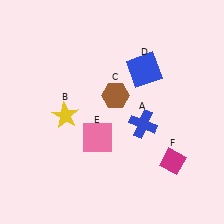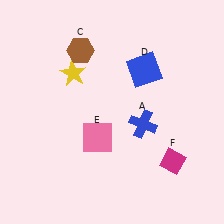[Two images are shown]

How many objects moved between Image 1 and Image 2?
2 objects moved between the two images.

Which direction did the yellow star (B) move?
The yellow star (B) moved up.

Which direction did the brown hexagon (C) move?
The brown hexagon (C) moved up.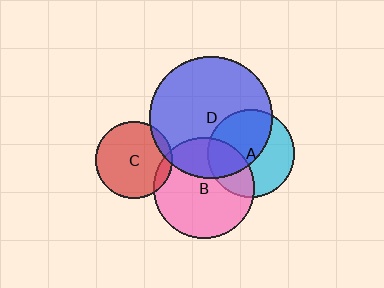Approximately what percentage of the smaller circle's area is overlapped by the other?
Approximately 30%.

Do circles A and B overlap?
Yes.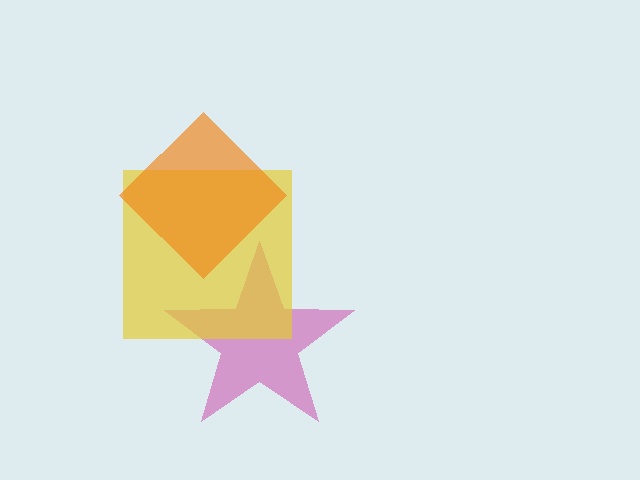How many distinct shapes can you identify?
There are 3 distinct shapes: a magenta star, a yellow square, an orange diamond.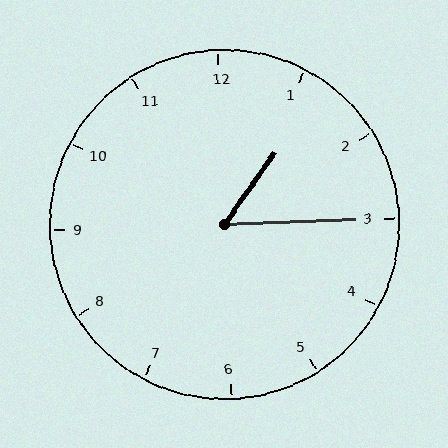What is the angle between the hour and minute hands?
Approximately 52 degrees.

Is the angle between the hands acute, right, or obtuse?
It is acute.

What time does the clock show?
1:15.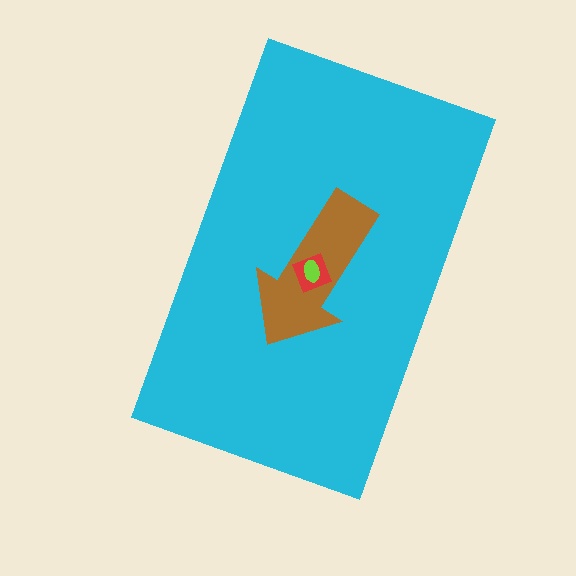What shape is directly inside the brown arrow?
The red diamond.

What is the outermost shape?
The cyan rectangle.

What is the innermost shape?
The lime ellipse.